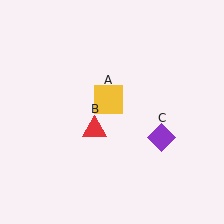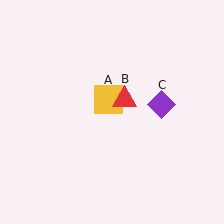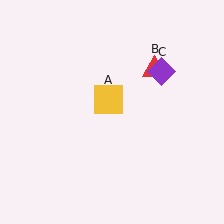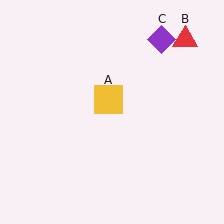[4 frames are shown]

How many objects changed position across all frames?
2 objects changed position: red triangle (object B), purple diamond (object C).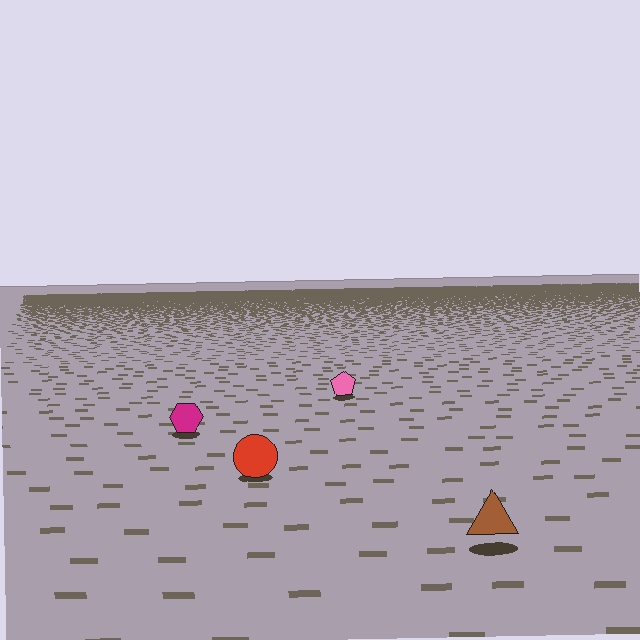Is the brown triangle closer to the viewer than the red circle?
Yes. The brown triangle is closer — you can tell from the texture gradient: the ground texture is coarser near it.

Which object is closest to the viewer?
The brown triangle is closest. The texture marks near it are larger and more spread out.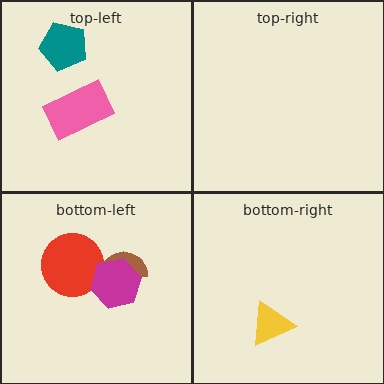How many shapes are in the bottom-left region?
3.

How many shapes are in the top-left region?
2.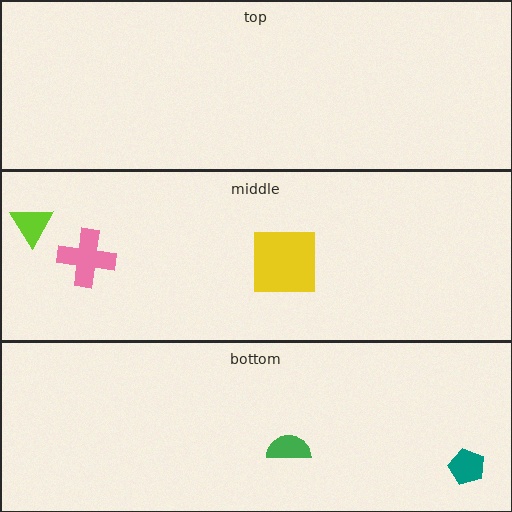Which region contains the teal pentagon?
The bottom region.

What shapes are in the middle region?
The pink cross, the lime triangle, the yellow square.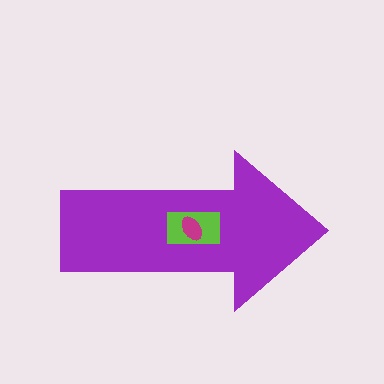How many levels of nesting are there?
3.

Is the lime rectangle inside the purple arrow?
Yes.